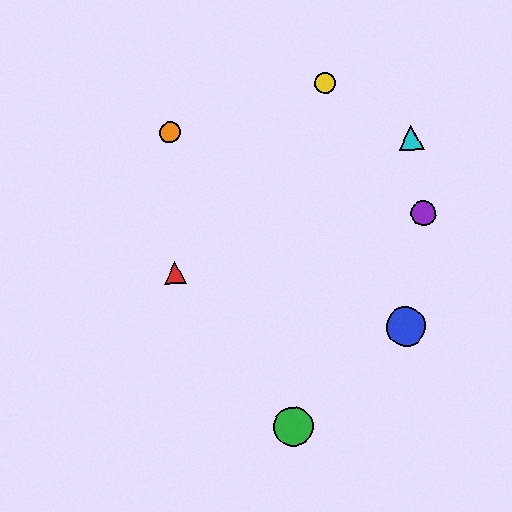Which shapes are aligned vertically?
The red triangle, the orange circle are aligned vertically.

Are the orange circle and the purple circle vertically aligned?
No, the orange circle is at x≈170 and the purple circle is at x≈423.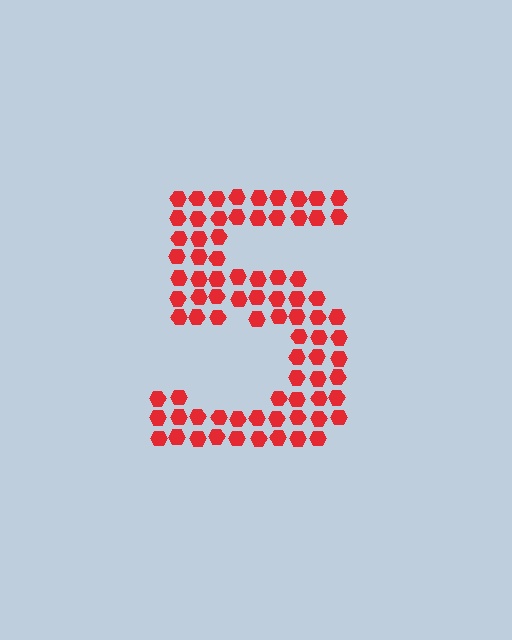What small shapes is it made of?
It is made of small hexagons.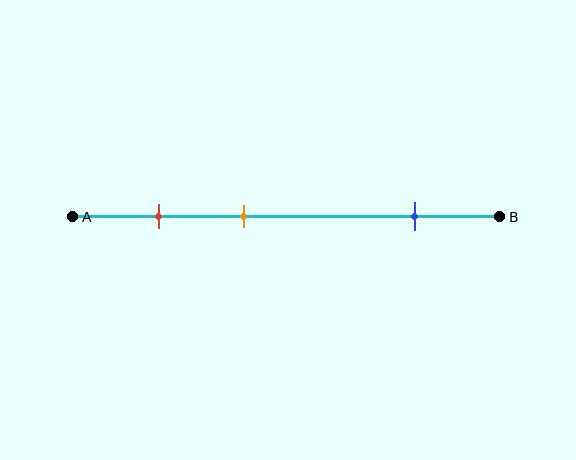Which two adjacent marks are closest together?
The red and orange marks are the closest adjacent pair.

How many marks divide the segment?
There are 3 marks dividing the segment.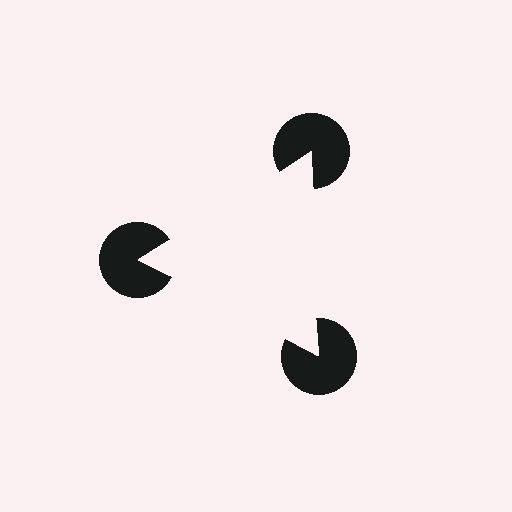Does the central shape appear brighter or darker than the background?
It typically appears slightly brighter than the background, even though no actual brightness change is drawn.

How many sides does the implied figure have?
3 sides.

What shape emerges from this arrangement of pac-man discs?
An illusory triangle — its edges are inferred from the aligned wedge cuts in the pac-man discs, not physically drawn.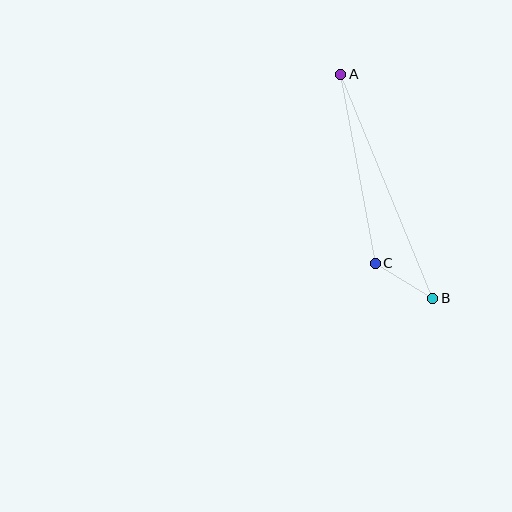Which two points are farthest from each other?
Points A and B are farthest from each other.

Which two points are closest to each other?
Points B and C are closest to each other.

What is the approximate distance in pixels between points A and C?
The distance between A and C is approximately 192 pixels.